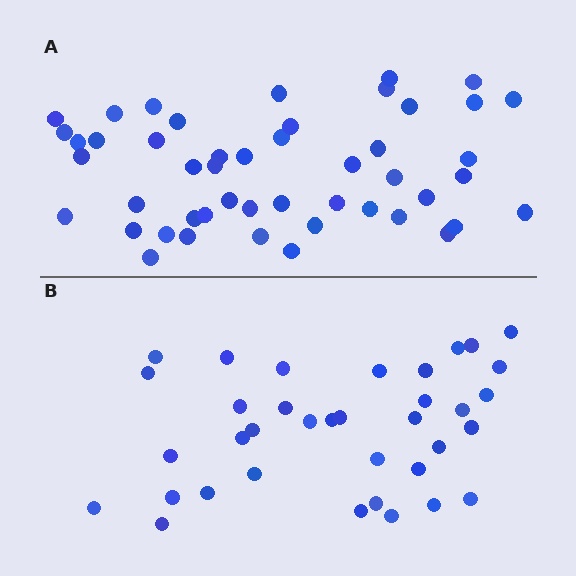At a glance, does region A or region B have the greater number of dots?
Region A (the top region) has more dots.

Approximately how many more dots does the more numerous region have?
Region A has roughly 12 or so more dots than region B.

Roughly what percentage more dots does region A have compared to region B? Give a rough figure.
About 35% more.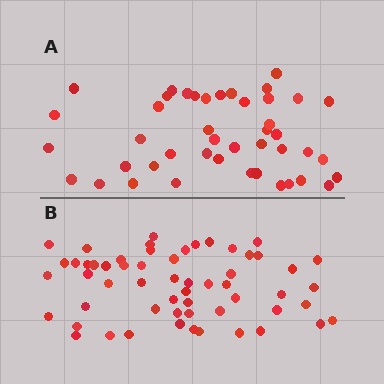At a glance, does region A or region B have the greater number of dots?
Region B (the bottom region) has more dots.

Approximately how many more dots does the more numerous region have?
Region B has approximately 15 more dots than region A.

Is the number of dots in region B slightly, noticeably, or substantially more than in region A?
Region B has noticeably more, but not dramatically so. The ratio is roughly 1.3 to 1.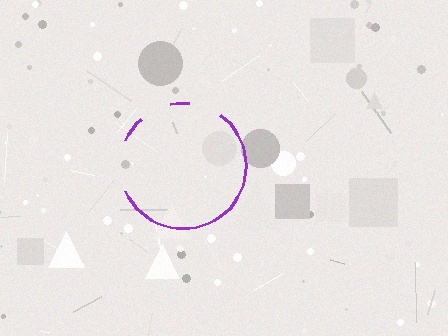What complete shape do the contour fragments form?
The contour fragments form a circle.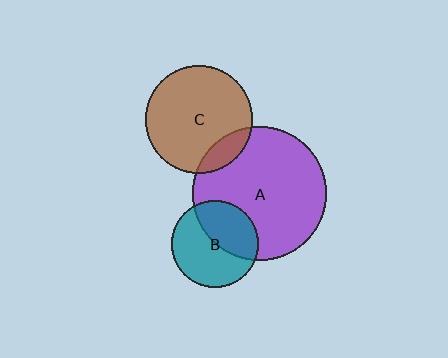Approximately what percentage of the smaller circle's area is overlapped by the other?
Approximately 45%.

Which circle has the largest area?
Circle A (purple).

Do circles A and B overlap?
Yes.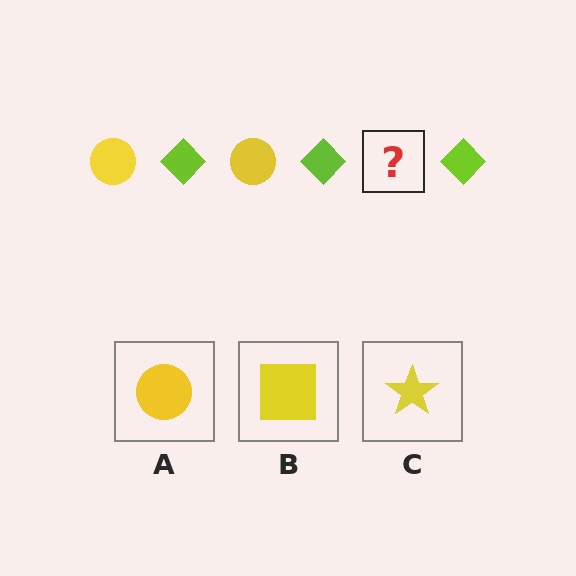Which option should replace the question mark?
Option A.